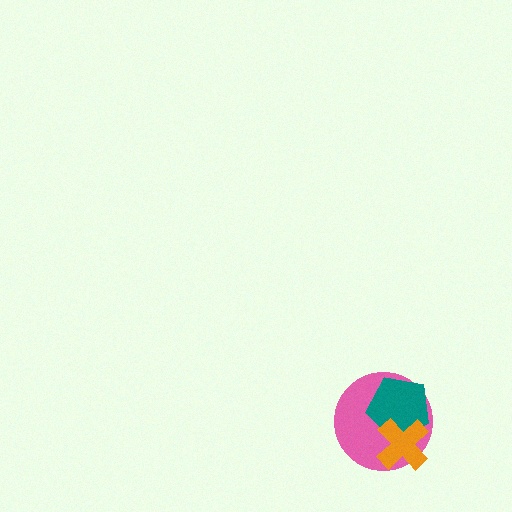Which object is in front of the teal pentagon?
The orange cross is in front of the teal pentagon.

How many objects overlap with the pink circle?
2 objects overlap with the pink circle.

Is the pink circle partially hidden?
Yes, it is partially covered by another shape.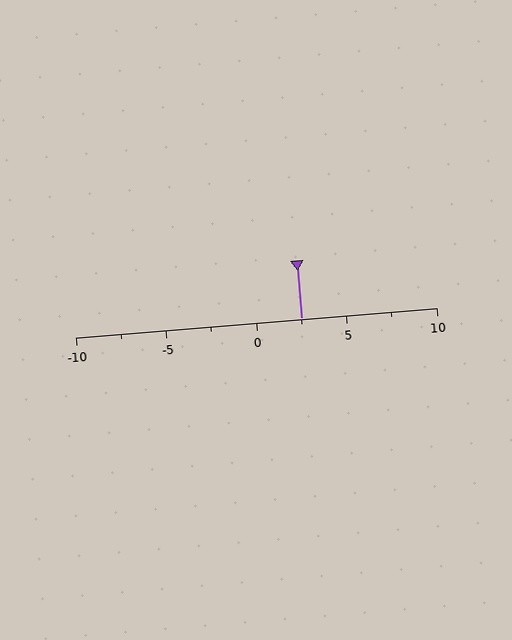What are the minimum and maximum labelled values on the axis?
The axis runs from -10 to 10.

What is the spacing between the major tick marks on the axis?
The major ticks are spaced 5 apart.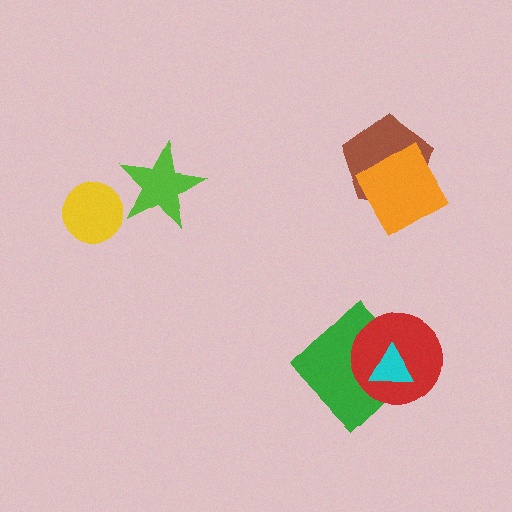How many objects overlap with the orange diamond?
1 object overlaps with the orange diamond.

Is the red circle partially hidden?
Yes, it is partially covered by another shape.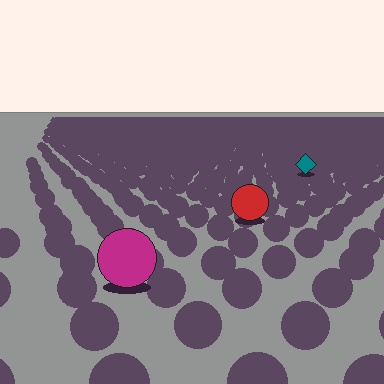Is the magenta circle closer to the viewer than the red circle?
Yes. The magenta circle is closer — you can tell from the texture gradient: the ground texture is coarser near it.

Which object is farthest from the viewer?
The teal diamond is farthest from the viewer. It appears smaller and the ground texture around it is denser.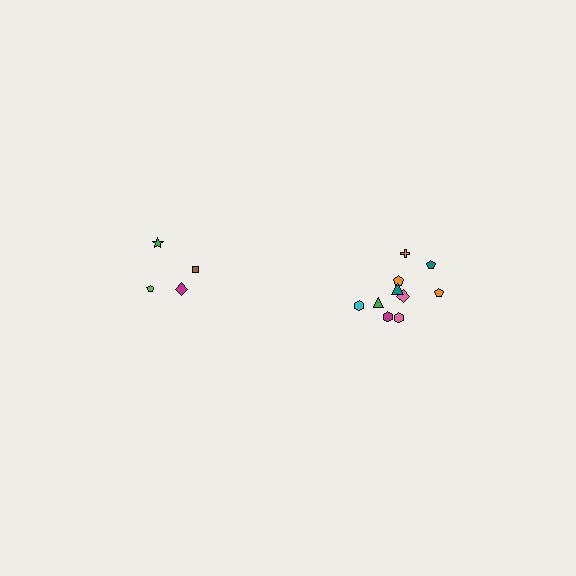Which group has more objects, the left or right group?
The right group.